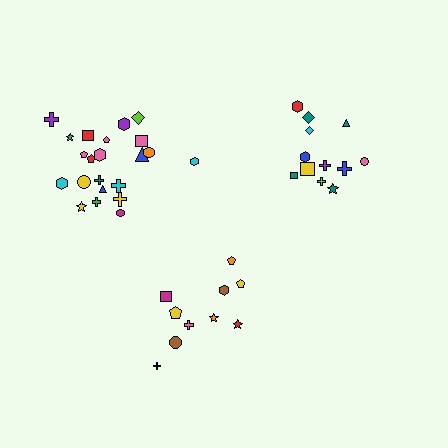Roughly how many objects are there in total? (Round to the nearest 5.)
Roughly 45 objects in total.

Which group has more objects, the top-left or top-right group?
The top-left group.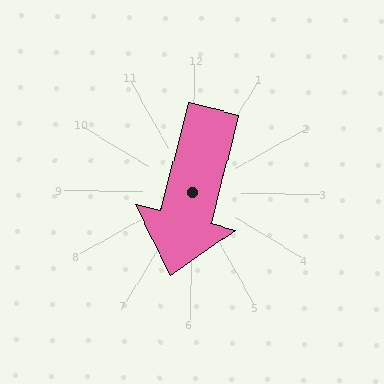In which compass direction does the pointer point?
South.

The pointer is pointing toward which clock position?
Roughly 6 o'clock.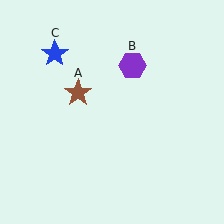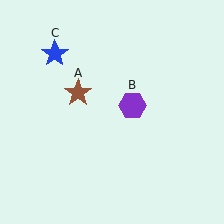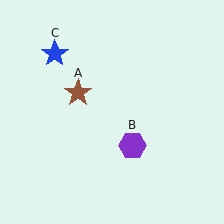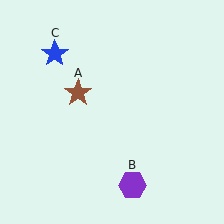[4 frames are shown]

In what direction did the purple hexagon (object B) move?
The purple hexagon (object B) moved down.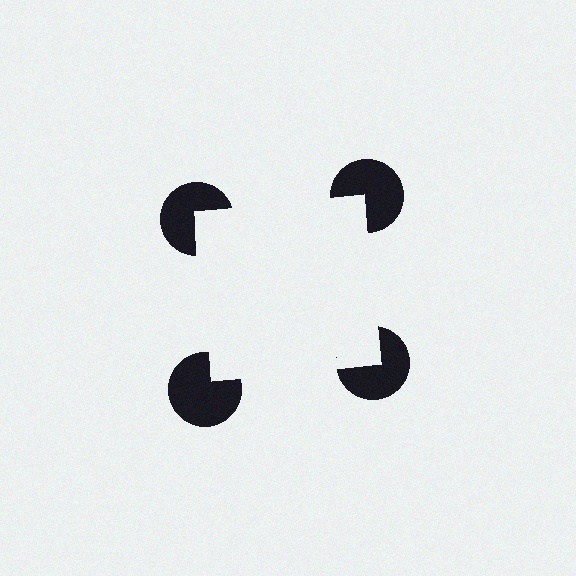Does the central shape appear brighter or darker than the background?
It typically appears slightly brighter than the background, even though no actual brightness change is drawn.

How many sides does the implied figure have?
4 sides.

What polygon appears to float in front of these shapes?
An illusory square — its edges are inferred from the aligned wedge cuts in the pac-man discs, not physically drawn.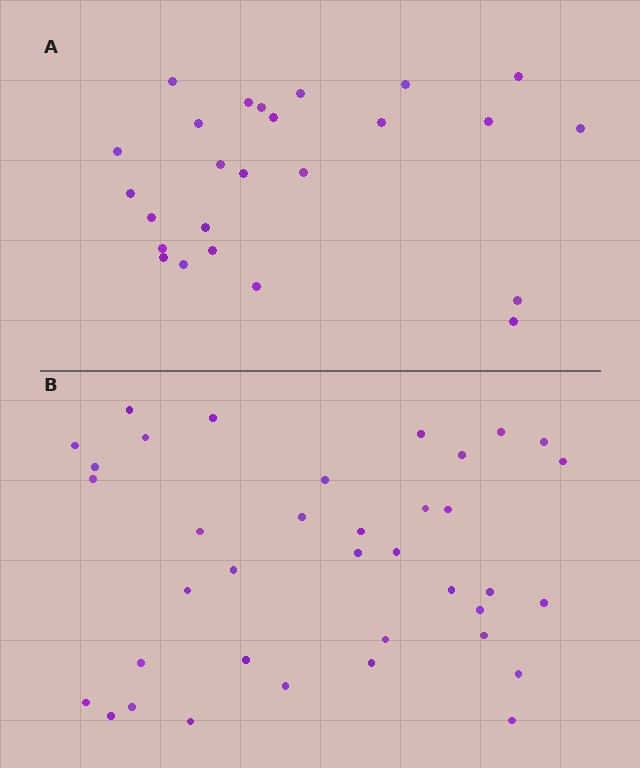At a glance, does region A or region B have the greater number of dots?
Region B (the bottom region) has more dots.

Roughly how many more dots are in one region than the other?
Region B has roughly 12 or so more dots than region A.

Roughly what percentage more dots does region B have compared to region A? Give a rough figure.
About 50% more.